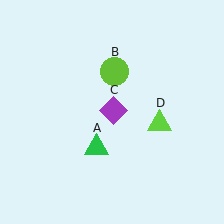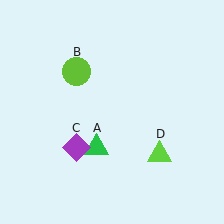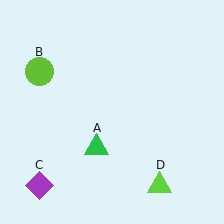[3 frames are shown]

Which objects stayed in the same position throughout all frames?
Green triangle (object A) remained stationary.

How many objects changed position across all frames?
3 objects changed position: lime circle (object B), purple diamond (object C), lime triangle (object D).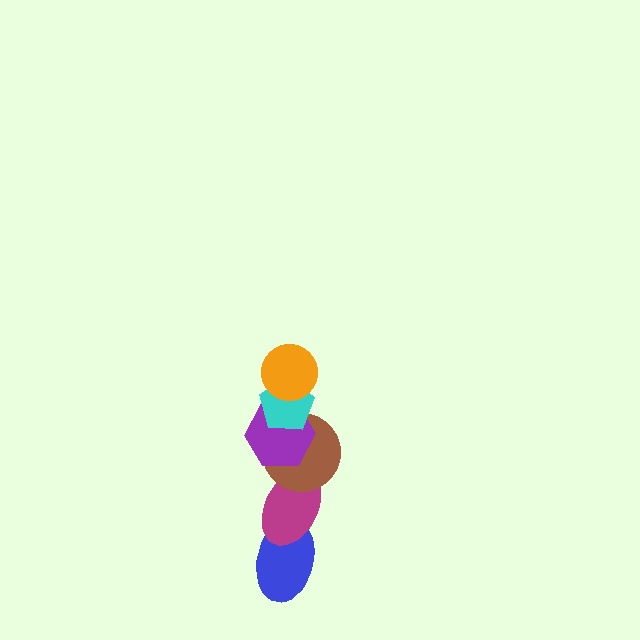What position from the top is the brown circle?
The brown circle is 4th from the top.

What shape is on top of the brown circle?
The purple hexagon is on top of the brown circle.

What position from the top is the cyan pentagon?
The cyan pentagon is 2nd from the top.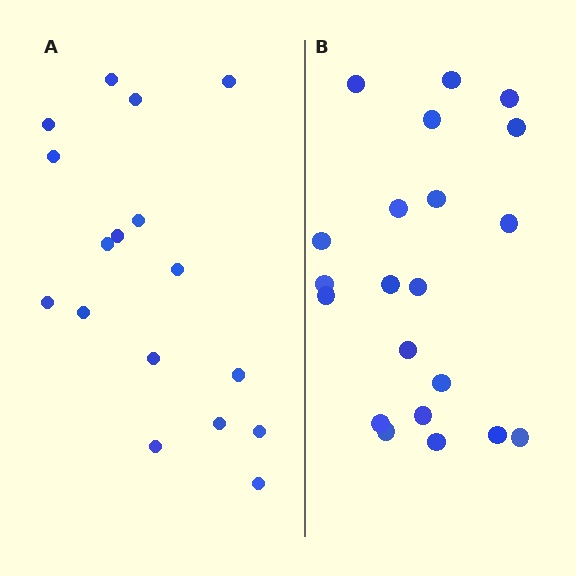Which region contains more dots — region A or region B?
Region B (the right region) has more dots.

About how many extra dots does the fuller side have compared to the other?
Region B has about 4 more dots than region A.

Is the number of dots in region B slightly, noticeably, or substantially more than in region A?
Region B has only slightly more — the two regions are fairly close. The ratio is roughly 1.2 to 1.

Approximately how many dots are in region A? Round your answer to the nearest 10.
About 20 dots. (The exact count is 17, which rounds to 20.)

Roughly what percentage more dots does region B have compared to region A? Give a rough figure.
About 25% more.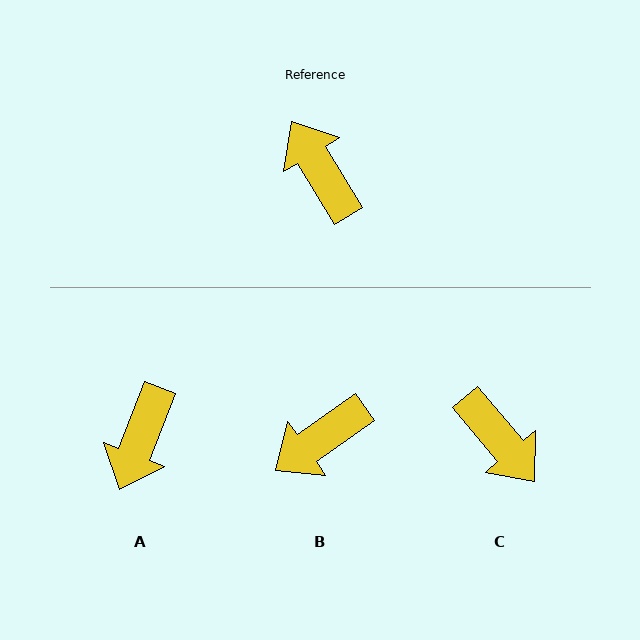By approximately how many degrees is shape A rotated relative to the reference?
Approximately 127 degrees counter-clockwise.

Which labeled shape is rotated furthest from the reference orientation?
C, about 172 degrees away.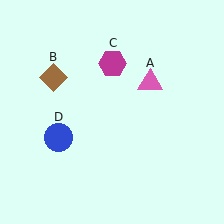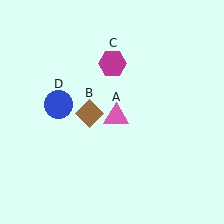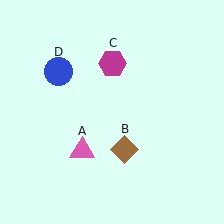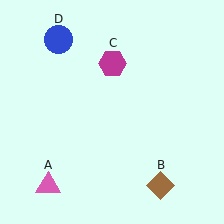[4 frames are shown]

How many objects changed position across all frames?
3 objects changed position: pink triangle (object A), brown diamond (object B), blue circle (object D).